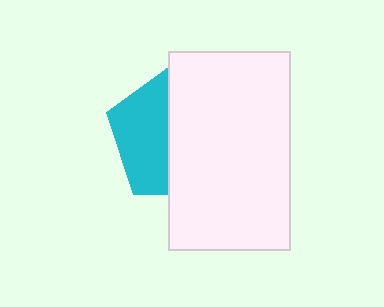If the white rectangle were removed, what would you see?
You would see the complete cyan pentagon.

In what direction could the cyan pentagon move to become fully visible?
The cyan pentagon could move left. That would shift it out from behind the white rectangle entirely.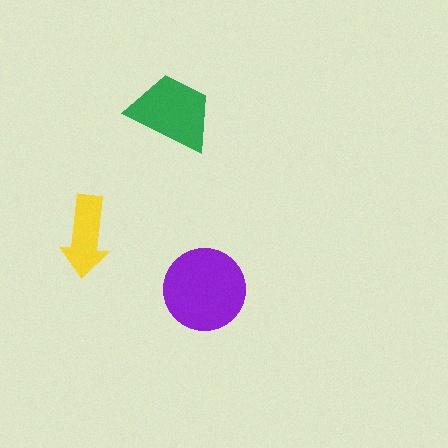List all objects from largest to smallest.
The purple circle, the green trapezoid, the yellow arrow.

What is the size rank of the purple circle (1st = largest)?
1st.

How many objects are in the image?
There are 3 objects in the image.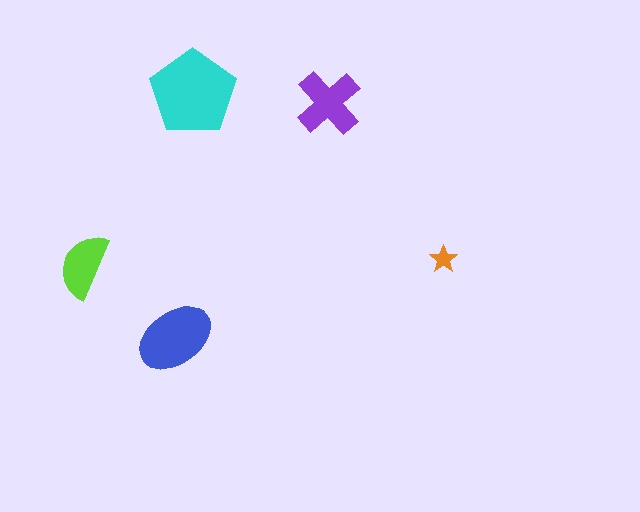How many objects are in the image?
There are 5 objects in the image.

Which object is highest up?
The cyan pentagon is topmost.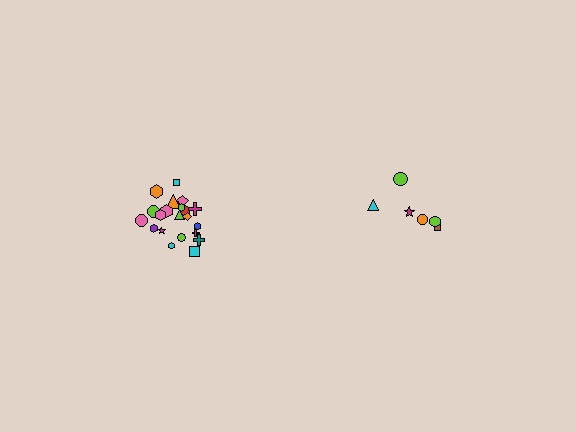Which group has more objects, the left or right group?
The left group.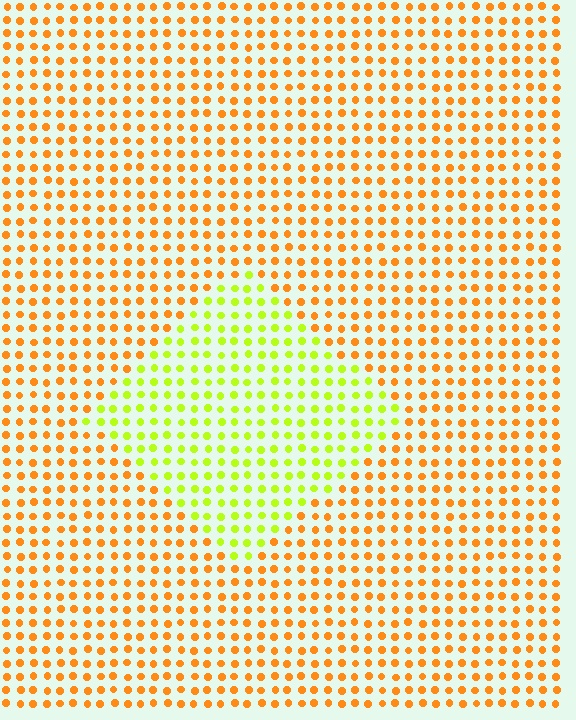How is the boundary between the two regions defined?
The boundary is defined purely by a slight shift in hue (about 49 degrees). Spacing, size, and orientation are identical on both sides.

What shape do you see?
I see a diamond.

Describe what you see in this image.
The image is filled with small orange elements in a uniform arrangement. A diamond-shaped region is visible where the elements are tinted to a slightly different hue, forming a subtle color boundary.